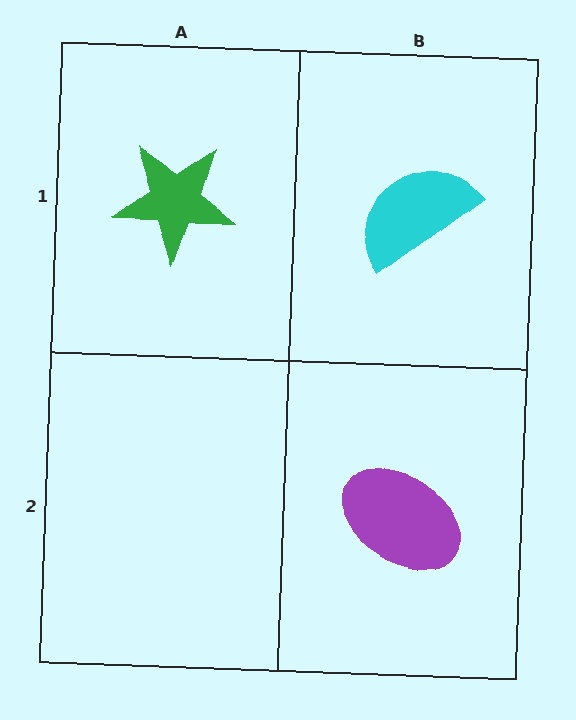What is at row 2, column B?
A purple ellipse.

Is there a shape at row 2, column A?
No, that cell is empty.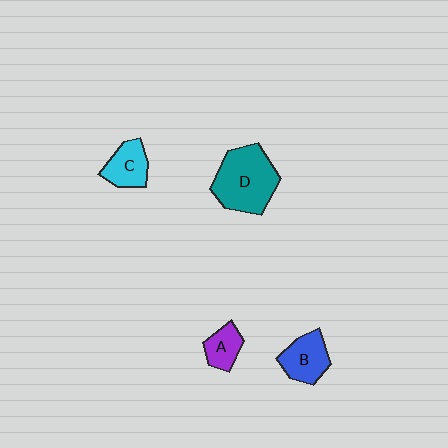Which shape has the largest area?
Shape D (teal).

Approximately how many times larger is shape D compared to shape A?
Approximately 2.6 times.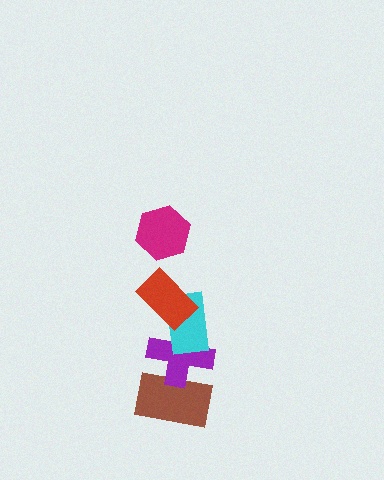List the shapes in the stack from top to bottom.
From top to bottom: the magenta hexagon, the red rectangle, the cyan rectangle, the purple cross, the brown rectangle.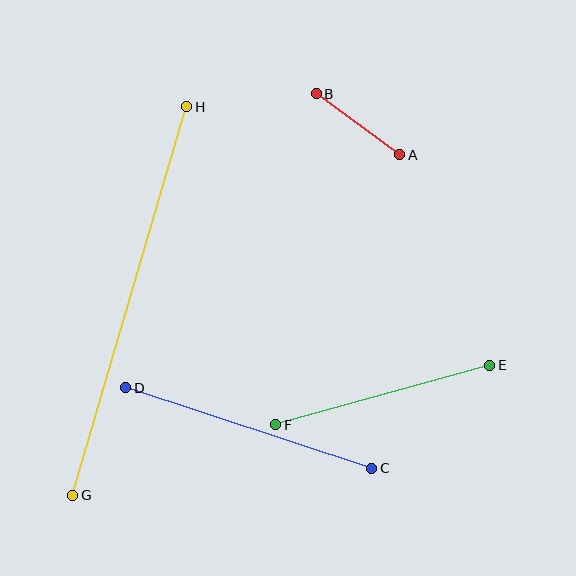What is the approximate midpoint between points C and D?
The midpoint is at approximately (249, 428) pixels.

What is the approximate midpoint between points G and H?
The midpoint is at approximately (130, 301) pixels.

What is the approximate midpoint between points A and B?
The midpoint is at approximately (358, 124) pixels.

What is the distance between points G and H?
The distance is approximately 405 pixels.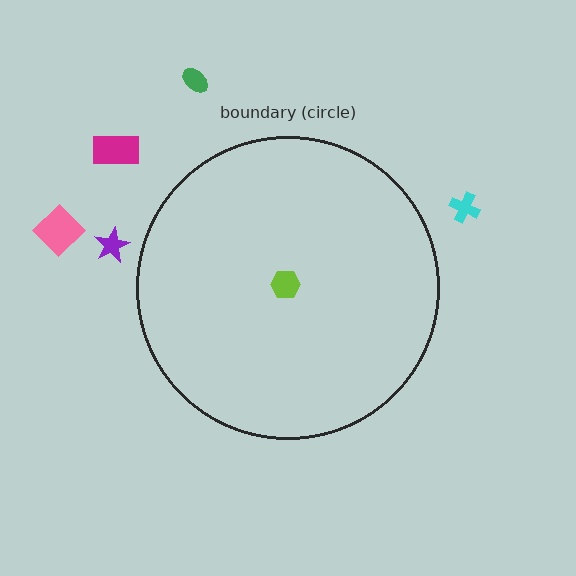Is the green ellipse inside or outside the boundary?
Outside.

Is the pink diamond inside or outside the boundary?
Outside.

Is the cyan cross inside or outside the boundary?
Outside.